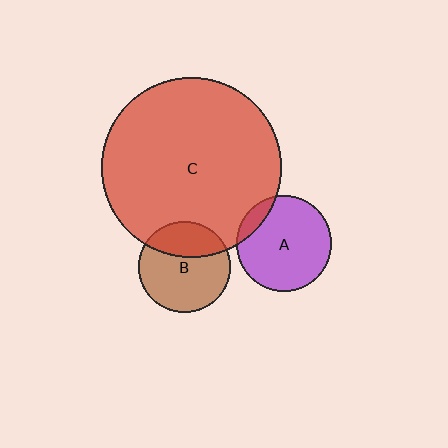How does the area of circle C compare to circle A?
Approximately 3.6 times.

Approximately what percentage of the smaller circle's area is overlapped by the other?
Approximately 30%.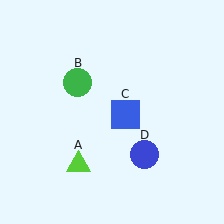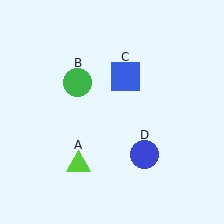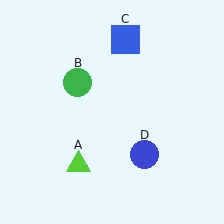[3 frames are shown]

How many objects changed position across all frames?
1 object changed position: blue square (object C).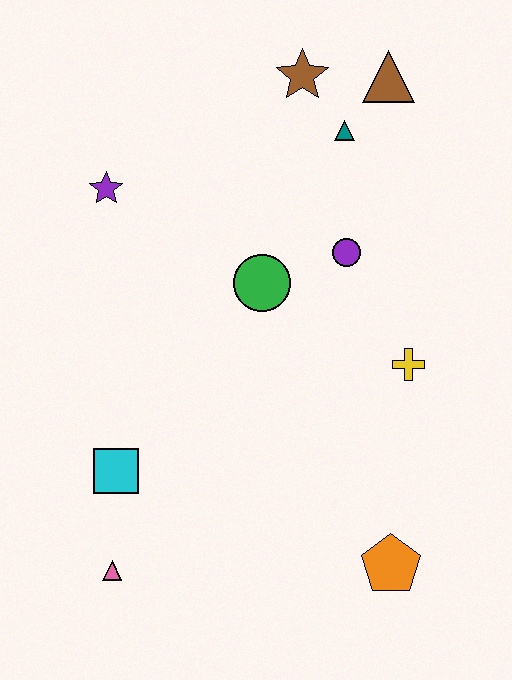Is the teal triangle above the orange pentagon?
Yes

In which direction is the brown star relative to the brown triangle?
The brown star is to the left of the brown triangle.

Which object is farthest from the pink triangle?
The brown triangle is farthest from the pink triangle.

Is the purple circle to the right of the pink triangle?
Yes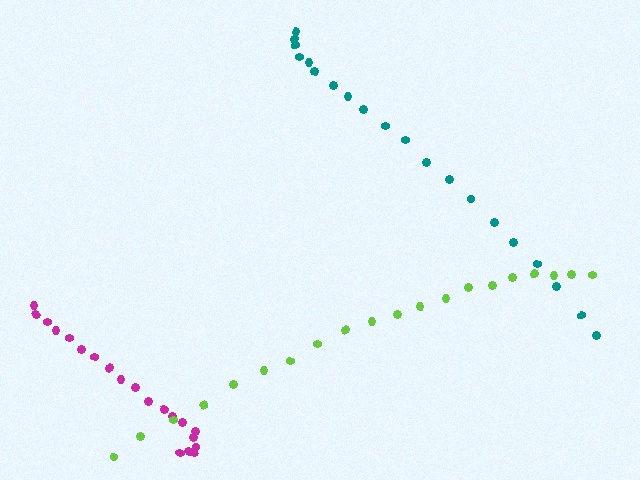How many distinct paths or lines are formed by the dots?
There are 3 distinct paths.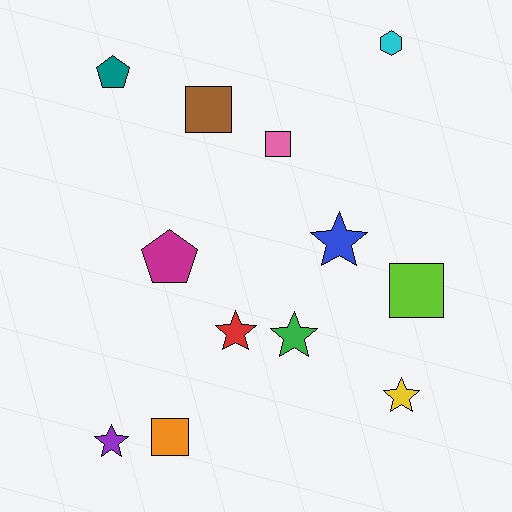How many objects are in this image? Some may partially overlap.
There are 12 objects.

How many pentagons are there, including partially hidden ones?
There are 2 pentagons.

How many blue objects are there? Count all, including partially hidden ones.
There is 1 blue object.